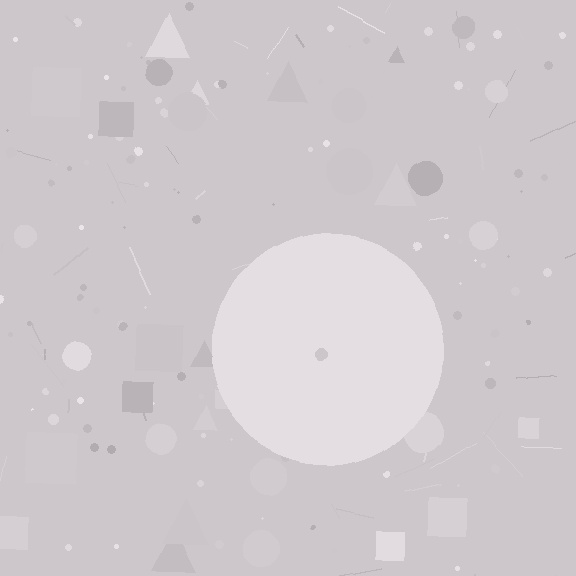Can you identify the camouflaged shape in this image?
The camouflaged shape is a circle.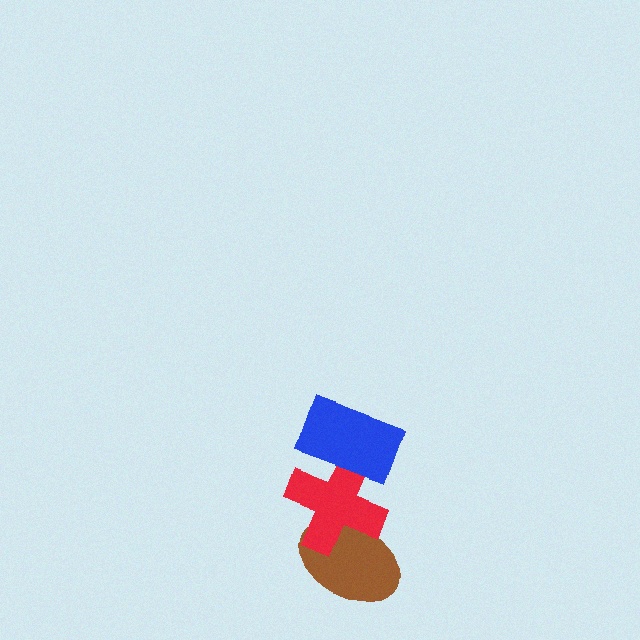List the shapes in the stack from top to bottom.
From top to bottom: the blue rectangle, the red cross, the brown ellipse.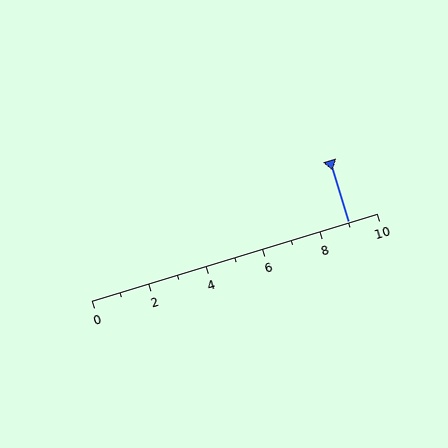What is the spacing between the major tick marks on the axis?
The major ticks are spaced 2 apart.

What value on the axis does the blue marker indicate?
The marker indicates approximately 9.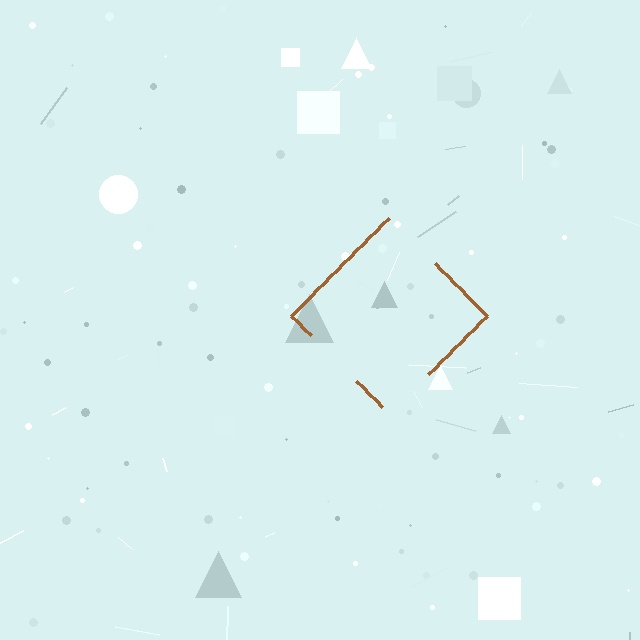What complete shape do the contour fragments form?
The contour fragments form a diamond.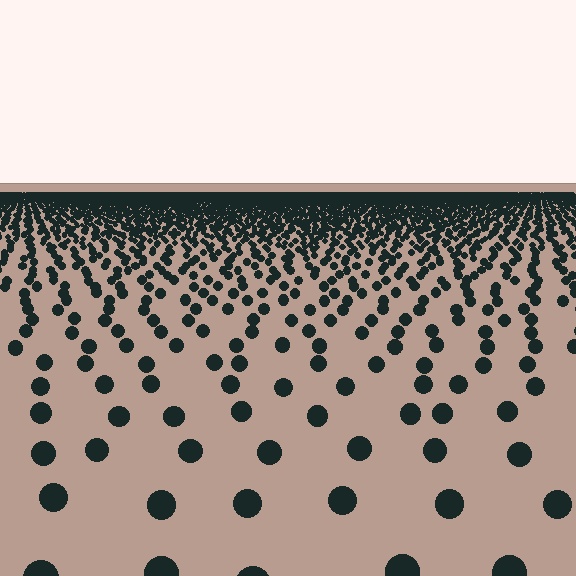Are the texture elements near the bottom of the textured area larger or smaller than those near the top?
Larger. Near the bottom, elements are closer to the viewer and appear at a bigger on-screen size.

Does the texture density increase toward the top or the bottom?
Density increases toward the top.